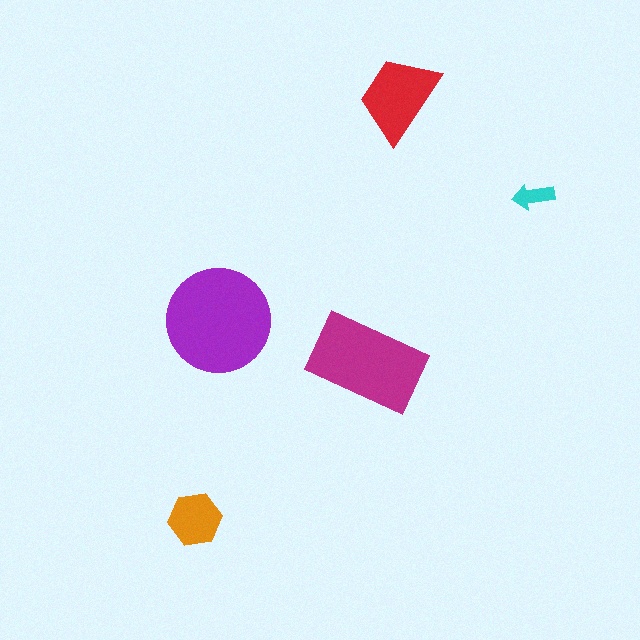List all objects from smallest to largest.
The cyan arrow, the orange hexagon, the red trapezoid, the magenta rectangle, the purple circle.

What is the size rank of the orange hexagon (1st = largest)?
4th.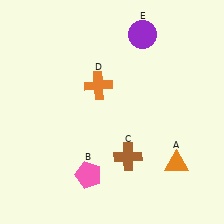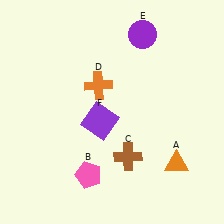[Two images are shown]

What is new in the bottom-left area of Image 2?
A purple square (F) was added in the bottom-left area of Image 2.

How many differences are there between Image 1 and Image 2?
There is 1 difference between the two images.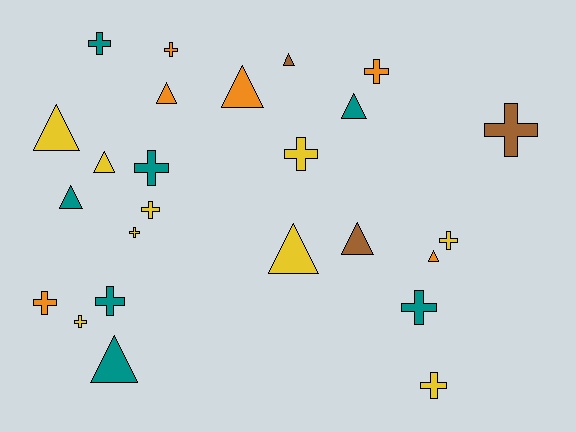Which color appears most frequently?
Yellow, with 9 objects.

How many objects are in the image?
There are 25 objects.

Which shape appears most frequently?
Cross, with 14 objects.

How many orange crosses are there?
There are 3 orange crosses.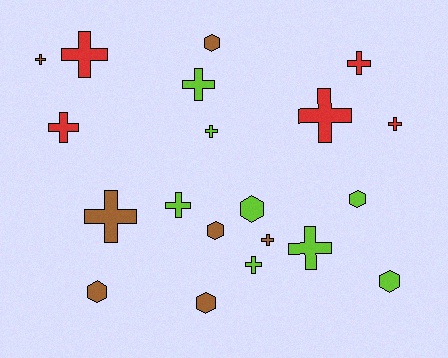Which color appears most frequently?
Lime, with 8 objects.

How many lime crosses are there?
There are 5 lime crosses.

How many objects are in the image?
There are 20 objects.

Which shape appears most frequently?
Cross, with 13 objects.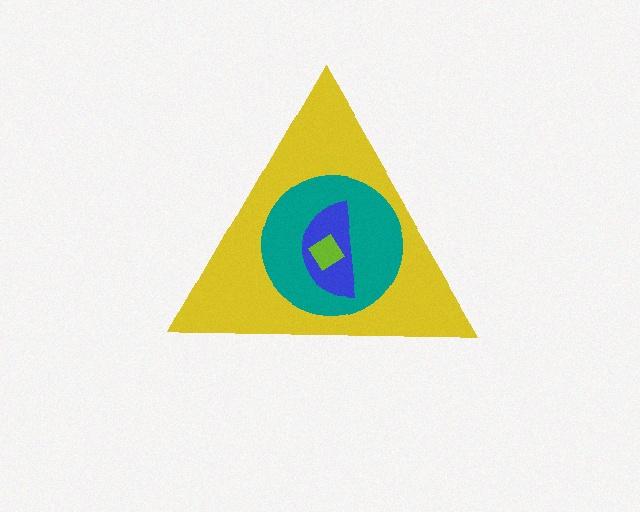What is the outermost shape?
The yellow triangle.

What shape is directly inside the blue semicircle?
The lime diamond.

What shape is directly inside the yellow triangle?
The teal circle.